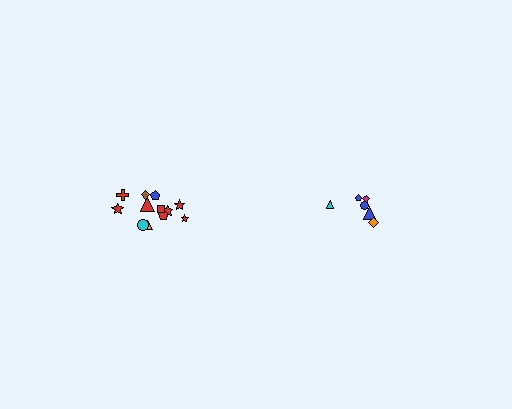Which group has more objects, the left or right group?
The left group.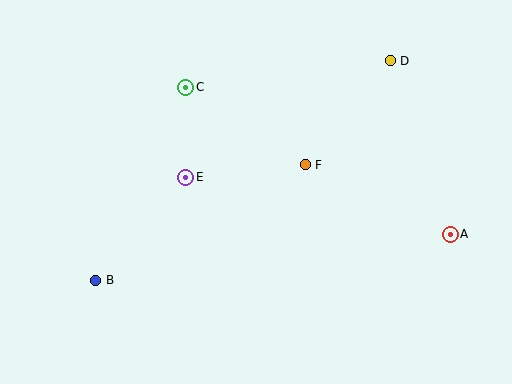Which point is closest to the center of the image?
Point F at (305, 165) is closest to the center.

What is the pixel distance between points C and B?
The distance between C and B is 213 pixels.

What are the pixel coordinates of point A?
Point A is at (450, 234).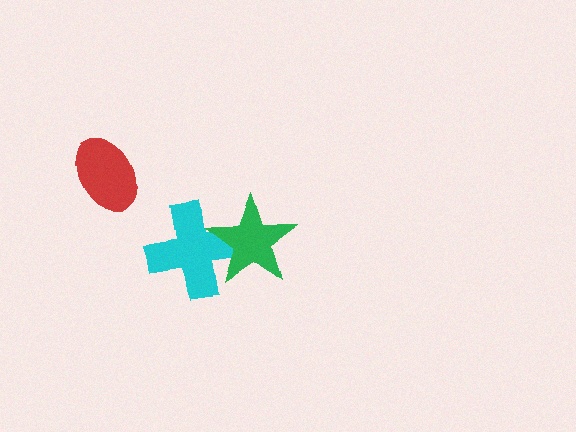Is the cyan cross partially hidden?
Yes, it is partially covered by another shape.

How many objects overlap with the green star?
1 object overlaps with the green star.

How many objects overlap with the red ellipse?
0 objects overlap with the red ellipse.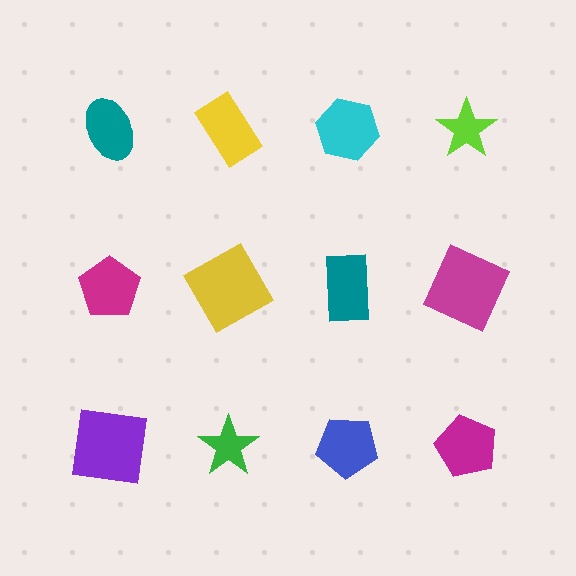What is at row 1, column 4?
A lime star.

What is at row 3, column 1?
A purple square.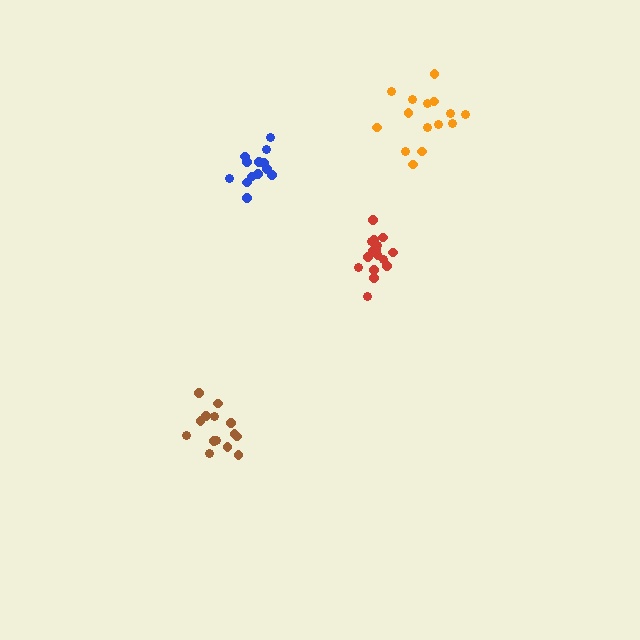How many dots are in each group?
Group 1: 14 dots, Group 2: 13 dots, Group 3: 15 dots, Group 4: 16 dots (58 total).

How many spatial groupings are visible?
There are 4 spatial groupings.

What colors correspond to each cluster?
The clusters are colored: brown, blue, orange, red.